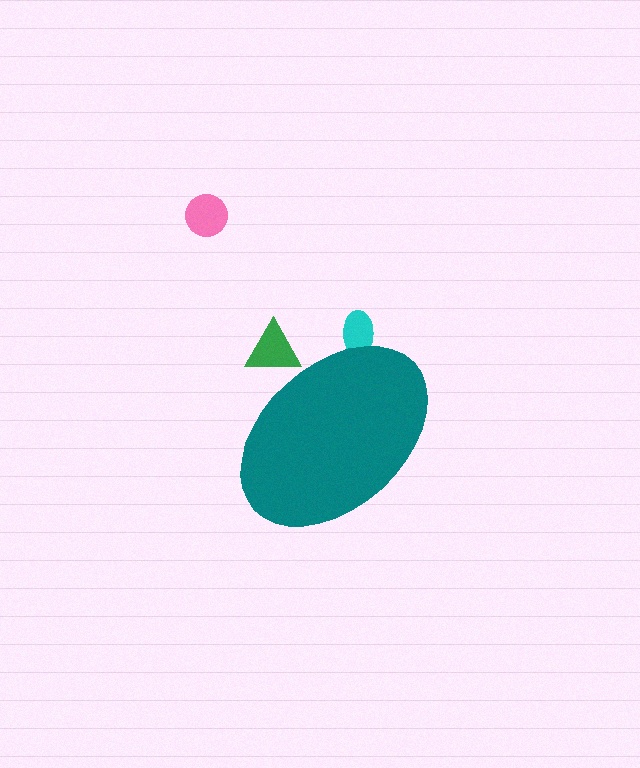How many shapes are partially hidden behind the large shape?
2 shapes are partially hidden.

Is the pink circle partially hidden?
No, the pink circle is fully visible.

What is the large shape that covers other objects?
A teal ellipse.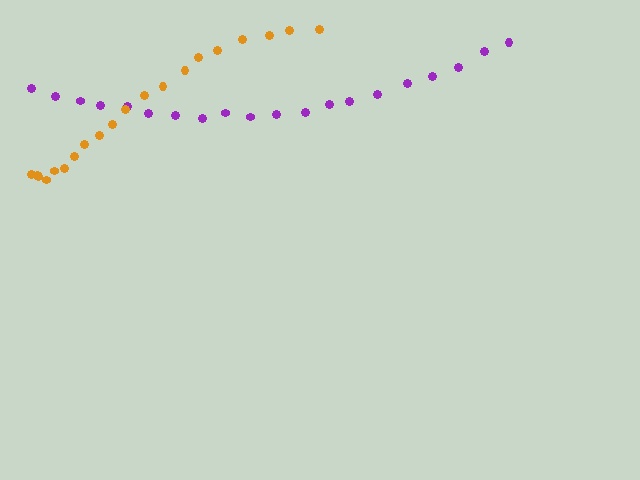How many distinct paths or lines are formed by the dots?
There are 2 distinct paths.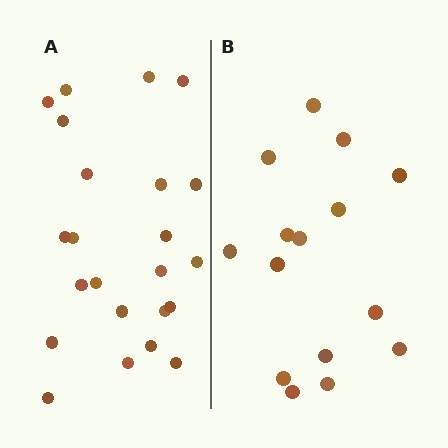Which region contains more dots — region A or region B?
Region A (the left region) has more dots.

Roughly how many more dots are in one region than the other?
Region A has roughly 8 or so more dots than region B.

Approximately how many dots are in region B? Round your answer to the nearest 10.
About 20 dots. (The exact count is 15, which rounds to 20.)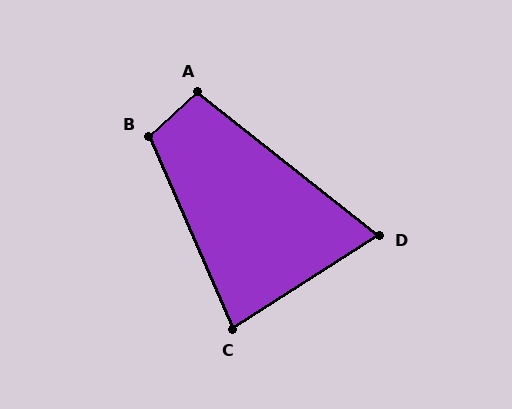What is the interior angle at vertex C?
Approximately 81 degrees (acute).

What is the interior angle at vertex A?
Approximately 99 degrees (obtuse).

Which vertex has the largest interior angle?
B, at approximately 109 degrees.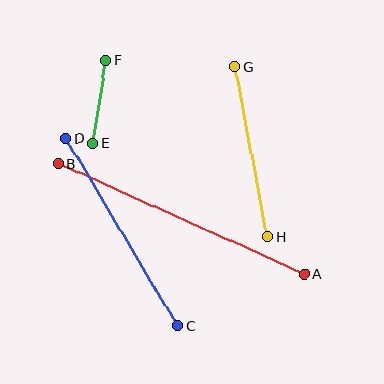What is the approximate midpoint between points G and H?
The midpoint is at approximately (251, 152) pixels.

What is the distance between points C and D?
The distance is approximately 218 pixels.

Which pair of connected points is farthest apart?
Points A and B are farthest apart.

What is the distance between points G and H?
The distance is approximately 172 pixels.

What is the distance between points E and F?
The distance is approximately 84 pixels.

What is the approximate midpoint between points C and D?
The midpoint is at approximately (122, 232) pixels.